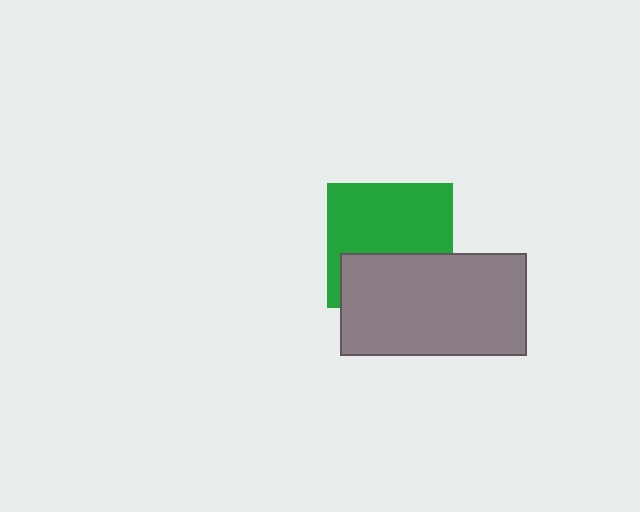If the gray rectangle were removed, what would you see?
You would see the complete green square.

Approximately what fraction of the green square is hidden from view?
Roughly 39% of the green square is hidden behind the gray rectangle.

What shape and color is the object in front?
The object in front is a gray rectangle.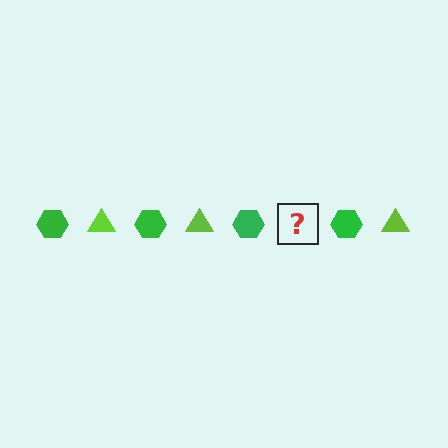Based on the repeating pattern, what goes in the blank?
The blank should be a lime triangle.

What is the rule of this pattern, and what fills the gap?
The rule is that the pattern alternates between green hexagon and lime triangle. The gap should be filled with a lime triangle.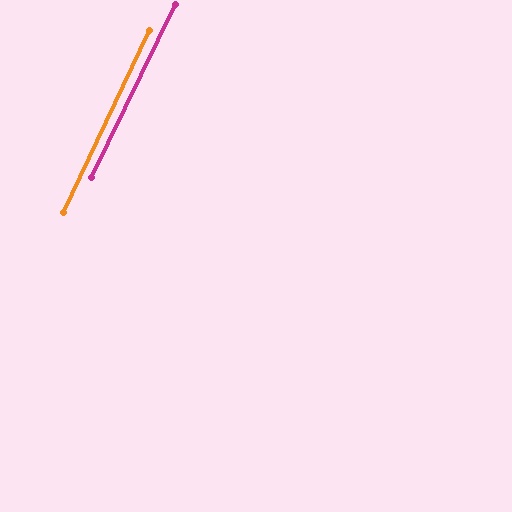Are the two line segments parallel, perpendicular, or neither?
Parallel — their directions differ by only 0.7°.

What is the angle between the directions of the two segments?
Approximately 1 degree.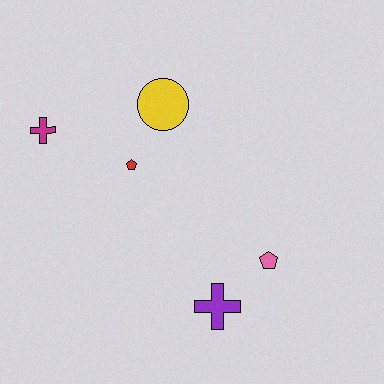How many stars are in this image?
There are no stars.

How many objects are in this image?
There are 5 objects.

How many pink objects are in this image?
There is 1 pink object.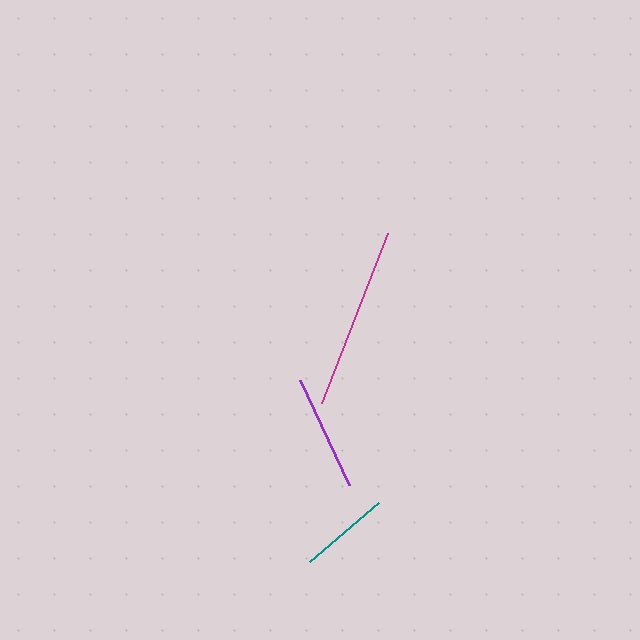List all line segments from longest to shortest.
From longest to shortest: magenta, purple, teal.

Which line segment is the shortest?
The teal line is the shortest at approximately 91 pixels.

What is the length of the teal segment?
The teal segment is approximately 91 pixels long.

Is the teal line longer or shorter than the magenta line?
The magenta line is longer than the teal line.